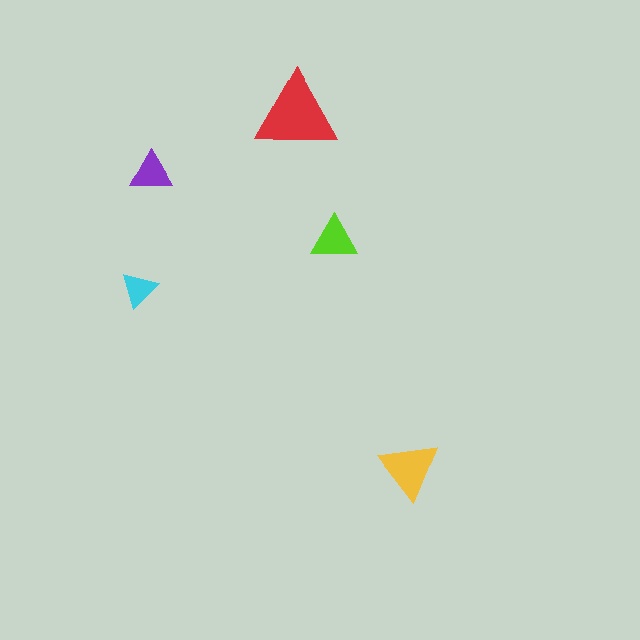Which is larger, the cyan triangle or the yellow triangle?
The yellow one.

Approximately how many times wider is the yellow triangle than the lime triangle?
About 1.5 times wider.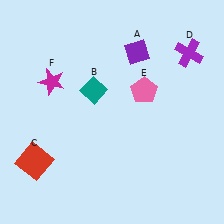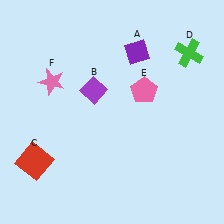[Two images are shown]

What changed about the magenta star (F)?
In Image 1, F is magenta. In Image 2, it changed to pink.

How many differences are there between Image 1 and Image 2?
There are 3 differences between the two images.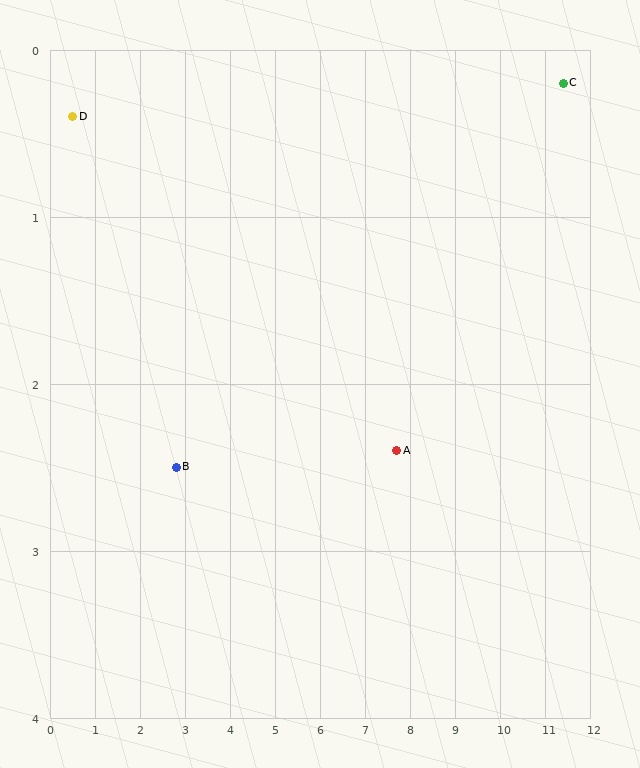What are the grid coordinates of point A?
Point A is at approximately (7.7, 2.4).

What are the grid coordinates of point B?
Point B is at approximately (2.8, 2.5).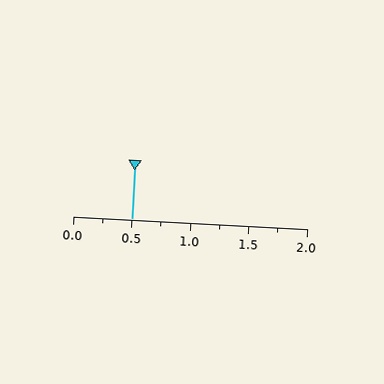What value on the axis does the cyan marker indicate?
The marker indicates approximately 0.5.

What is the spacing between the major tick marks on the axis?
The major ticks are spaced 0.5 apart.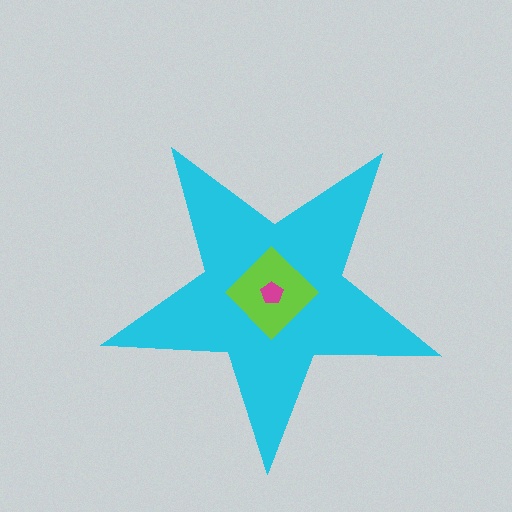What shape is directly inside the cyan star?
The lime diamond.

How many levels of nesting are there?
3.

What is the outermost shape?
The cyan star.